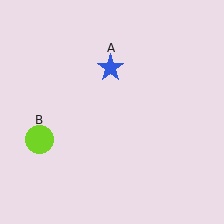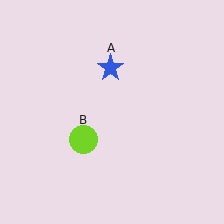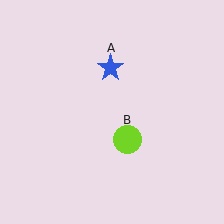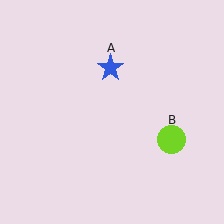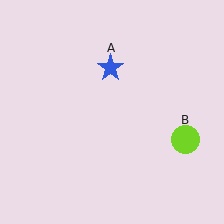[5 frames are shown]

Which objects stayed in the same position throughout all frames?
Blue star (object A) remained stationary.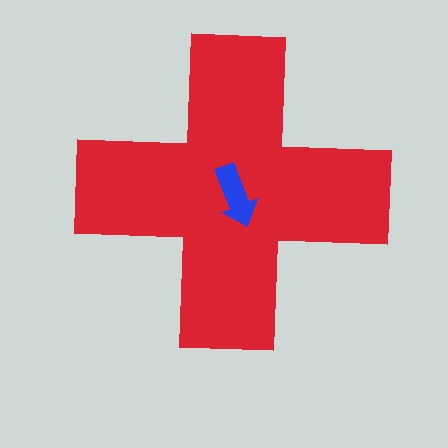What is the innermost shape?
The blue arrow.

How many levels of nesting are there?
2.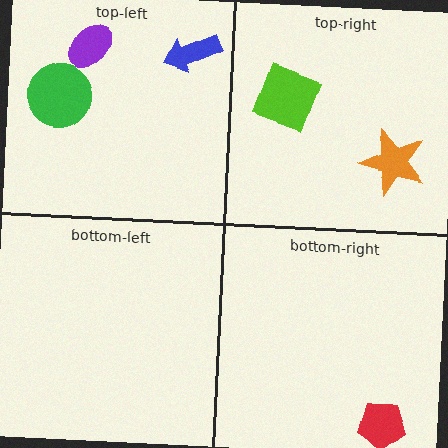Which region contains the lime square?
The top-right region.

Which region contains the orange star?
The top-right region.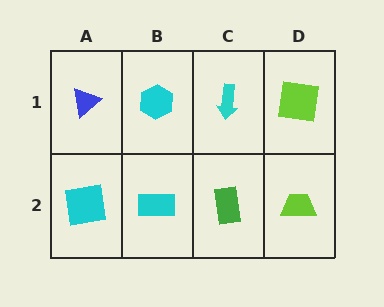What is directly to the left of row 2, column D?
A green rectangle.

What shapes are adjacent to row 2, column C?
A cyan arrow (row 1, column C), a cyan rectangle (row 2, column B), a lime trapezoid (row 2, column D).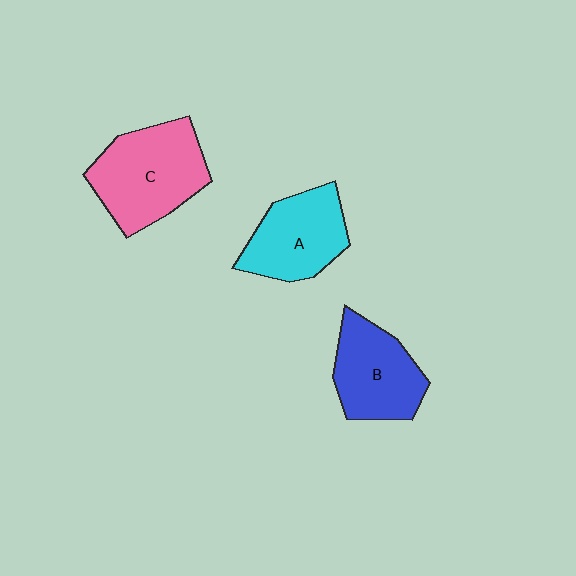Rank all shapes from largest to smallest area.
From largest to smallest: C (pink), B (blue), A (cyan).